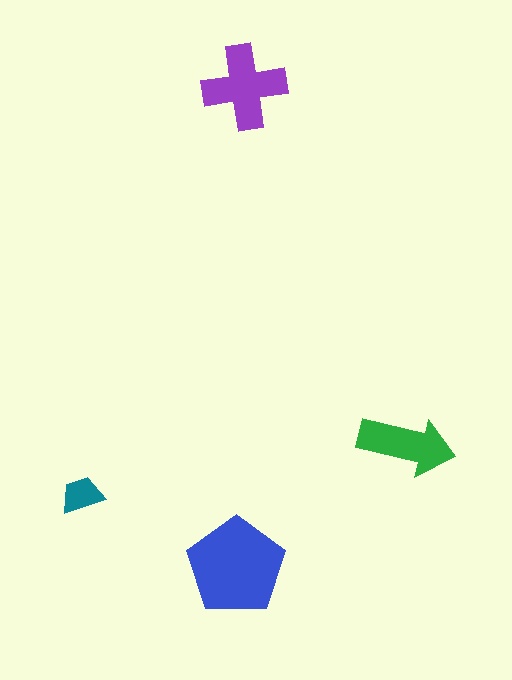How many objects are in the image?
There are 4 objects in the image.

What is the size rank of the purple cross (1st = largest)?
2nd.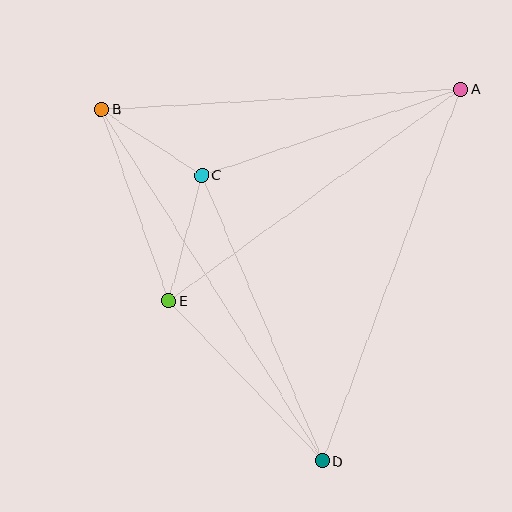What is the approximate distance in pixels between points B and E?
The distance between B and E is approximately 203 pixels.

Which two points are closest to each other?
Points B and C are closest to each other.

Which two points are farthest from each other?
Points B and D are farthest from each other.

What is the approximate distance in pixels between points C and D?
The distance between C and D is approximately 311 pixels.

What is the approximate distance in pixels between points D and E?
The distance between D and E is approximately 222 pixels.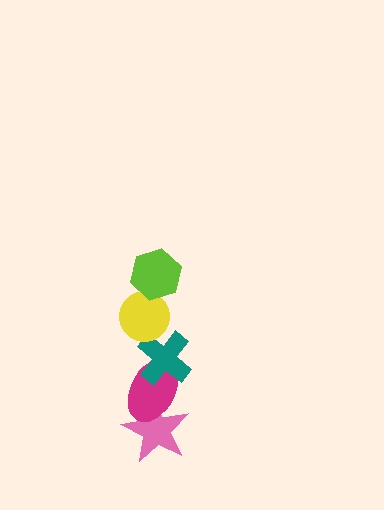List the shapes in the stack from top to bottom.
From top to bottom: the lime hexagon, the yellow circle, the teal cross, the magenta ellipse, the pink star.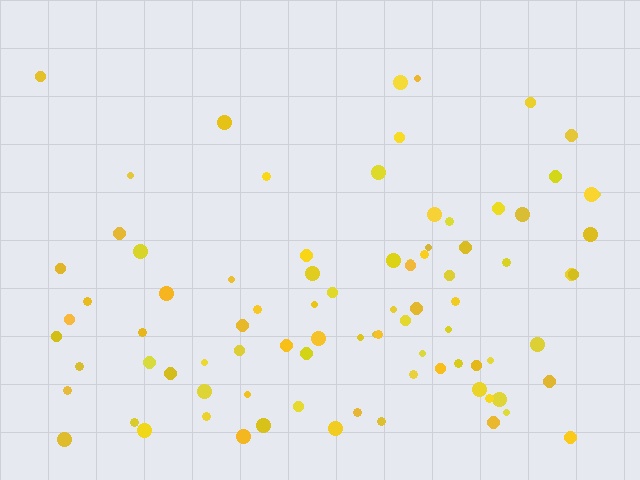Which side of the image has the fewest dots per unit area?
The top.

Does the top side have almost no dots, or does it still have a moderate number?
Still a moderate number, just noticeably fewer than the bottom.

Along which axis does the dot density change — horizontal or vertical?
Vertical.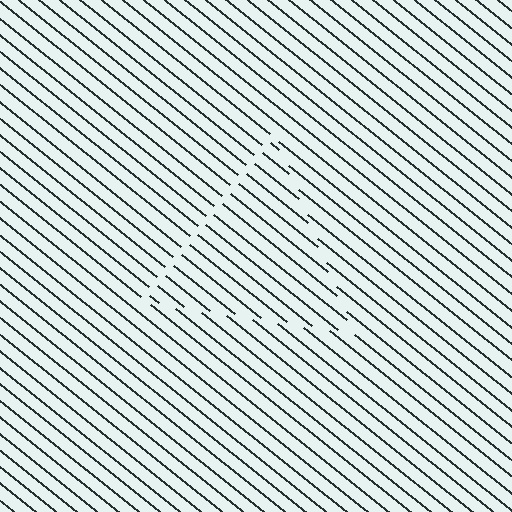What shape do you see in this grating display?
An illusory triangle. The interior of the shape contains the same grating, shifted by half a period — the contour is defined by the phase discontinuity where line-ends from the inner and outer gratings abut.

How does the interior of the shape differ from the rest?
The interior of the shape contains the same grating, shifted by half a period — the contour is defined by the phase discontinuity where line-ends from the inner and outer gratings abut.